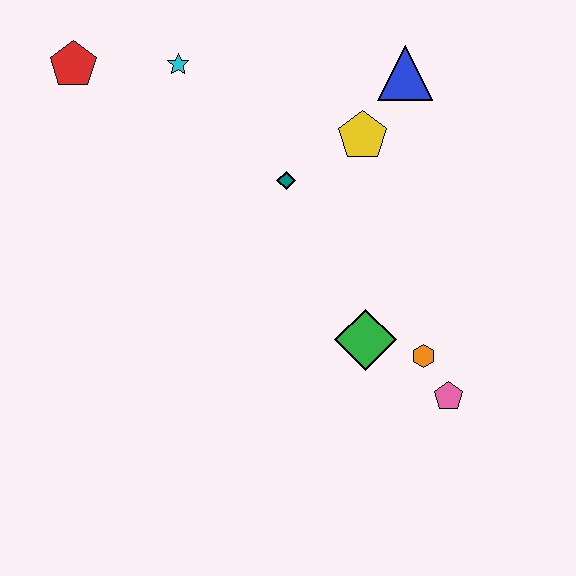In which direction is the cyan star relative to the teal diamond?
The cyan star is above the teal diamond.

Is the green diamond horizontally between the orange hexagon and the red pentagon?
Yes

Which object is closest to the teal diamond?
The yellow pentagon is closest to the teal diamond.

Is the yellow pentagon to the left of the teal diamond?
No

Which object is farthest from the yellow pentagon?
The red pentagon is farthest from the yellow pentagon.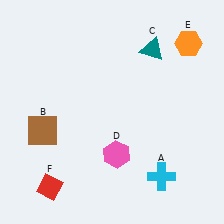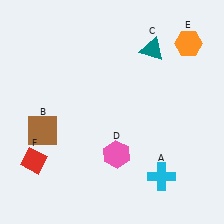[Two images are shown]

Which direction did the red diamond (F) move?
The red diamond (F) moved up.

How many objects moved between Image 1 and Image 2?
1 object moved between the two images.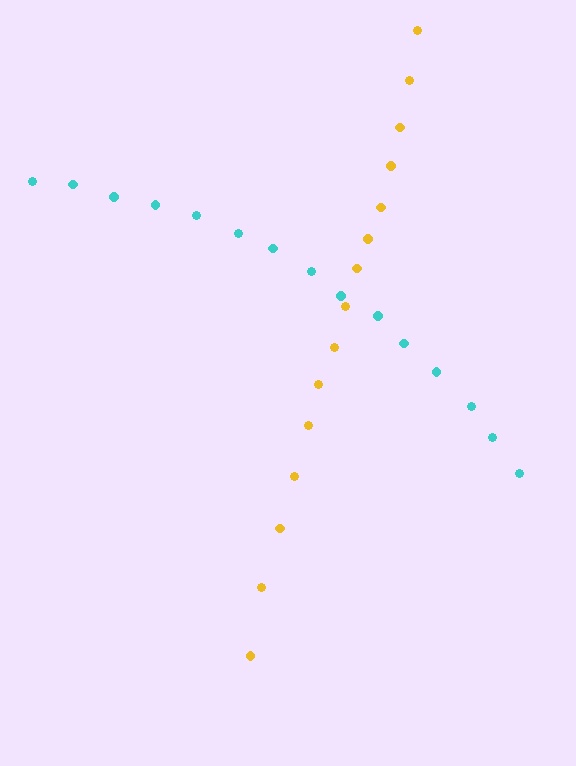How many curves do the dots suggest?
There are 2 distinct paths.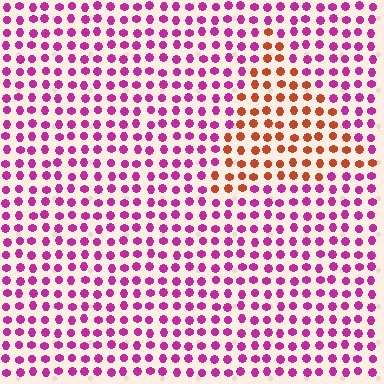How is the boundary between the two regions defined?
The boundary is defined purely by a slight shift in hue (about 59 degrees). Spacing, size, and orientation are identical on both sides.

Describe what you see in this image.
The image is filled with small magenta elements in a uniform arrangement. A triangle-shaped region is visible where the elements are tinted to a slightly different hue, forming a subtle color boundary.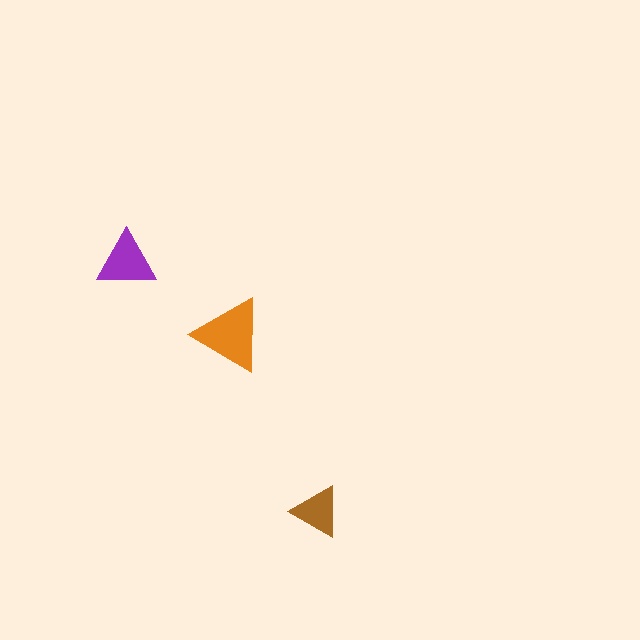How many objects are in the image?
There are 3 objects in the image.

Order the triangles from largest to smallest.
the orange one, the purple one, the brown one.